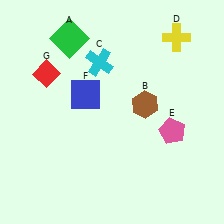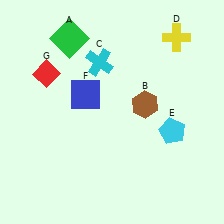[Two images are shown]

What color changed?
The pentagon (E) changed from pink in Image 1 to cyan in Image 2.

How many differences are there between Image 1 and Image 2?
There is 1 difference between the two images.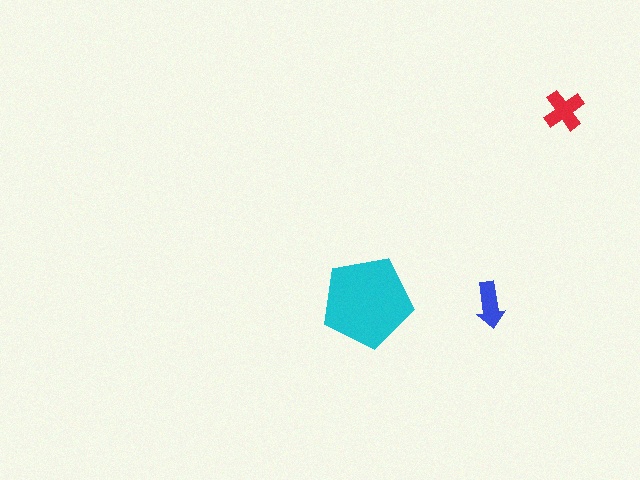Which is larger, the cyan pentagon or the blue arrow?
The cyan pentagon.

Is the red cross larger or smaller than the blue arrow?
Larger.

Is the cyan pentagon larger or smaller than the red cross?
Larger.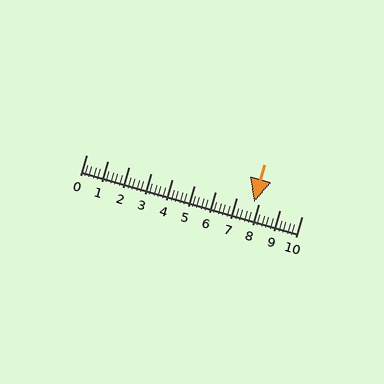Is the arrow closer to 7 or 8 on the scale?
The arrow is closer to 8.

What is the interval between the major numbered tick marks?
The major tick marks are spaced 1 units apart.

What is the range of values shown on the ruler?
The ruler shows values from 0 to 10.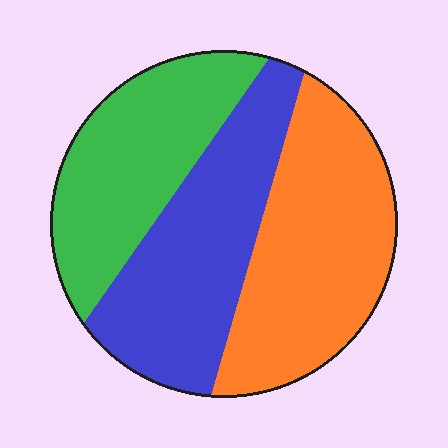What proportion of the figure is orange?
Orange takes up about three eighths (3/8) of the figure.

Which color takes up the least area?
Green, at roughly 30%.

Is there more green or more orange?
Orange.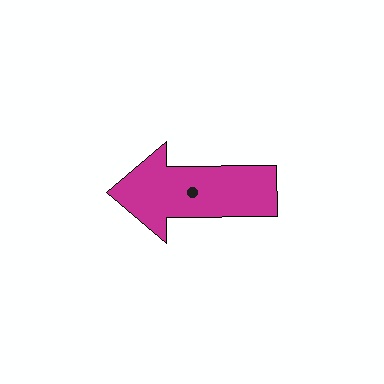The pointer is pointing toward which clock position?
Roughly 9 o'clock.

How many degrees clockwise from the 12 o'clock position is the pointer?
Approximately 270 degrees.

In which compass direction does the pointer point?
West.